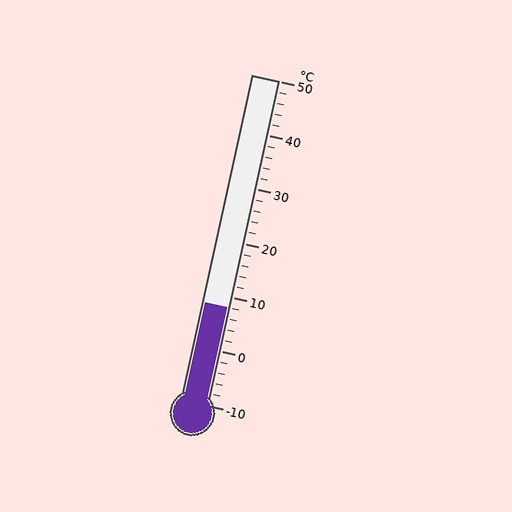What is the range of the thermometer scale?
The thermometer scale ranges from -10°C to 50°C.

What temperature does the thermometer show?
The thermometer shows approximately 8°C.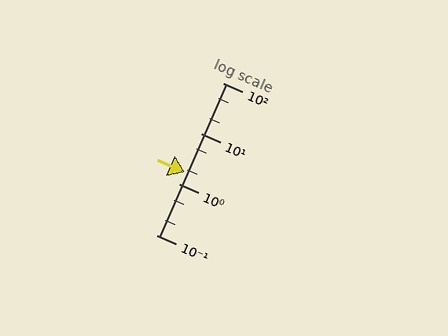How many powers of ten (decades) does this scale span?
The scale spans 3 decades, from 0.1 to 100.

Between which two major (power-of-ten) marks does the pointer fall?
The pointer is between 1 and 10.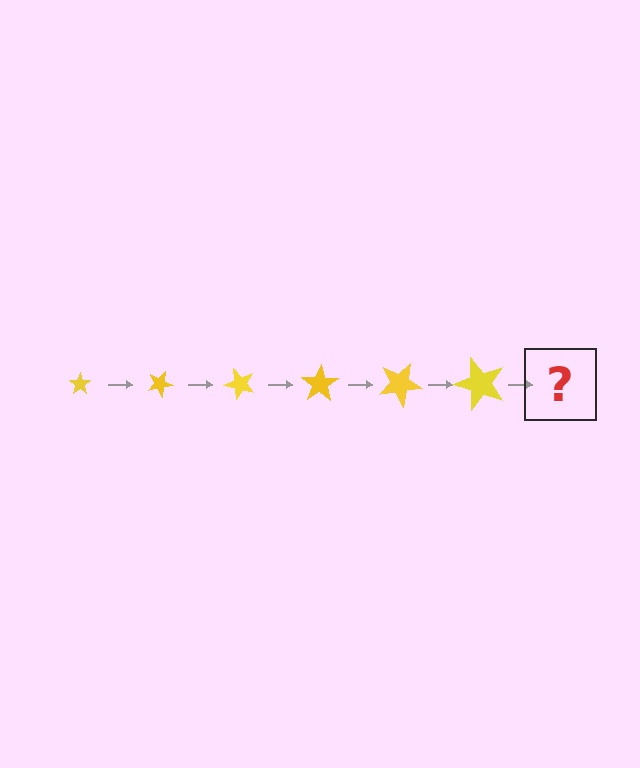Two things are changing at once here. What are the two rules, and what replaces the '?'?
The two rules are that the star grows larger each step and it rotates 25 degrees each step. The '?' should be a star, larger than the previous one and rotated 150 degrees from the start.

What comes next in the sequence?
The next element should be a star, larger than the previous one and rotated 150 degrees from the start.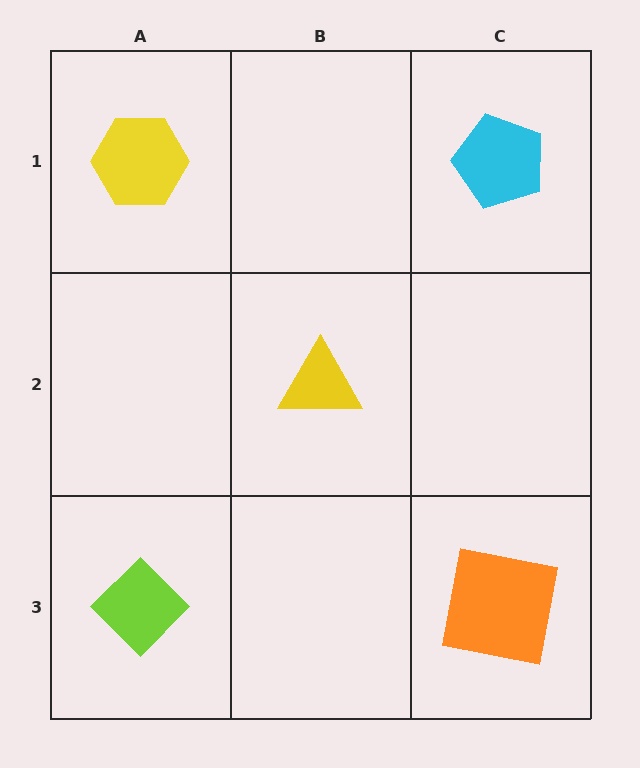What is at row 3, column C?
An orange square.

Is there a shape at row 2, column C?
No, that cell is empty.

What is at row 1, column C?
A cyan pentagon.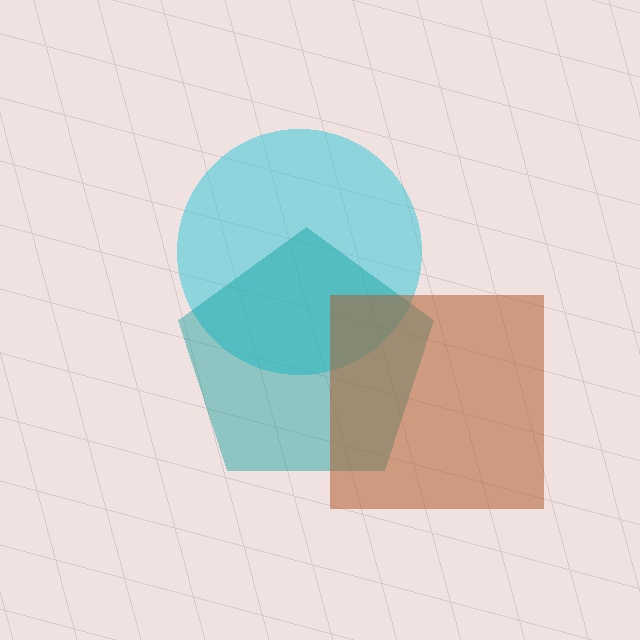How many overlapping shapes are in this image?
There are 3 overlapping shapes in the image.